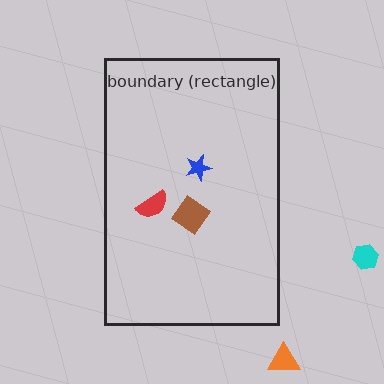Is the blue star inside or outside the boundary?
Inside.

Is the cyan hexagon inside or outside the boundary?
Outside.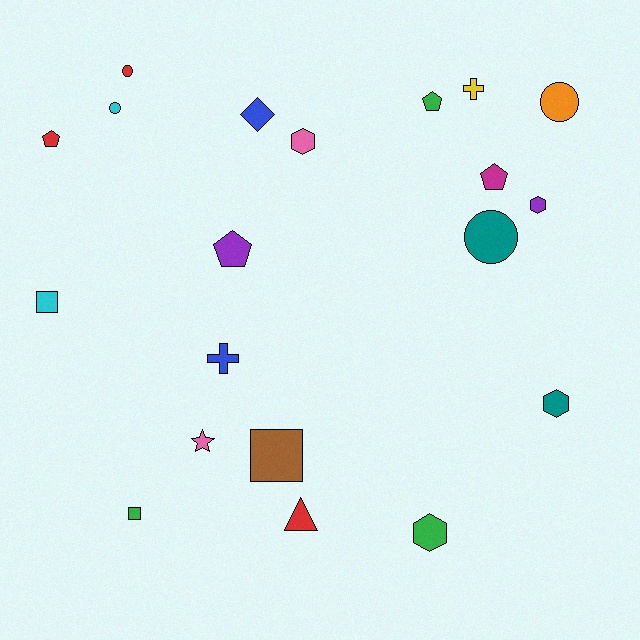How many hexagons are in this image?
There are 4 hexagons.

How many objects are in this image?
There are 20 objects.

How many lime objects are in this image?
There are no lime objects.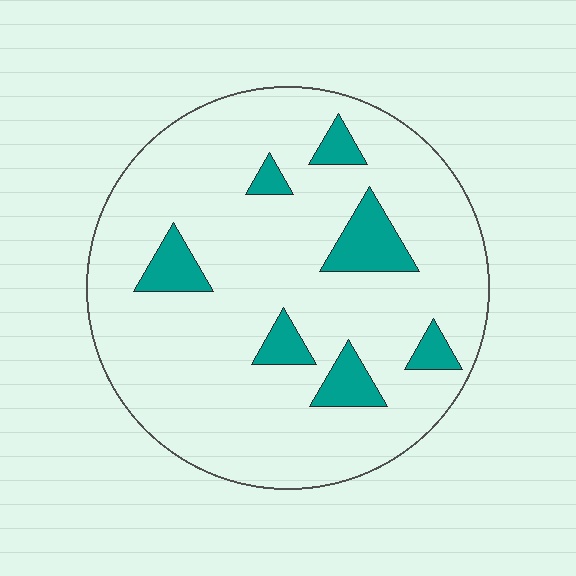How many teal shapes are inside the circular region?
7.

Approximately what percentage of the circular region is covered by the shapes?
Approximately 15%.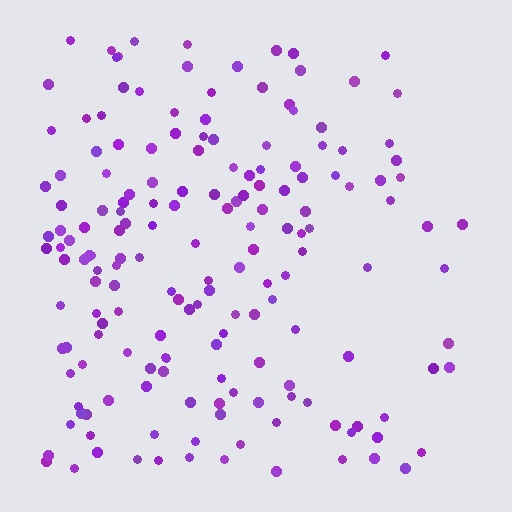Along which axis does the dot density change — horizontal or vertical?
Horizontal.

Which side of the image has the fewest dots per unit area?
The right.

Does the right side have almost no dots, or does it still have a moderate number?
Still a moderate number, just noticeably fewer than the left.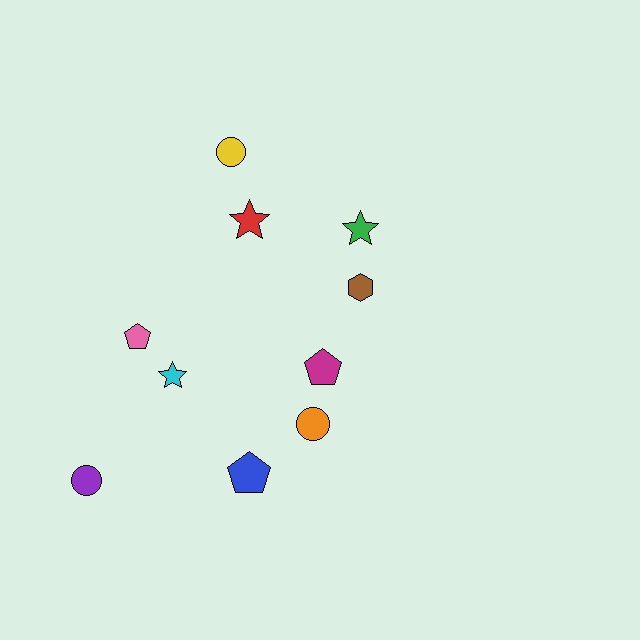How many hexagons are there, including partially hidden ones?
There is 1 hexagon.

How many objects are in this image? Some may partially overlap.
There are 10 objects.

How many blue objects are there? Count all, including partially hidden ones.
There is 1 blue object.